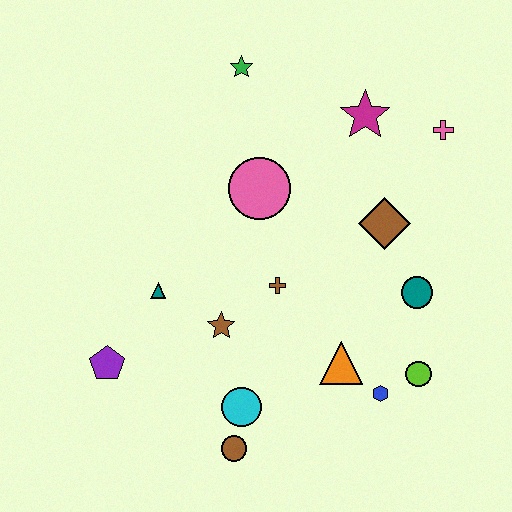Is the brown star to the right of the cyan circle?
No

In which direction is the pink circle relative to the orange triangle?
The pink circle is above the orange triangle.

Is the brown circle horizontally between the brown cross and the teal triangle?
Yes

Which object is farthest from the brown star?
The pink cross is farthest from the brown star.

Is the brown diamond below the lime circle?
No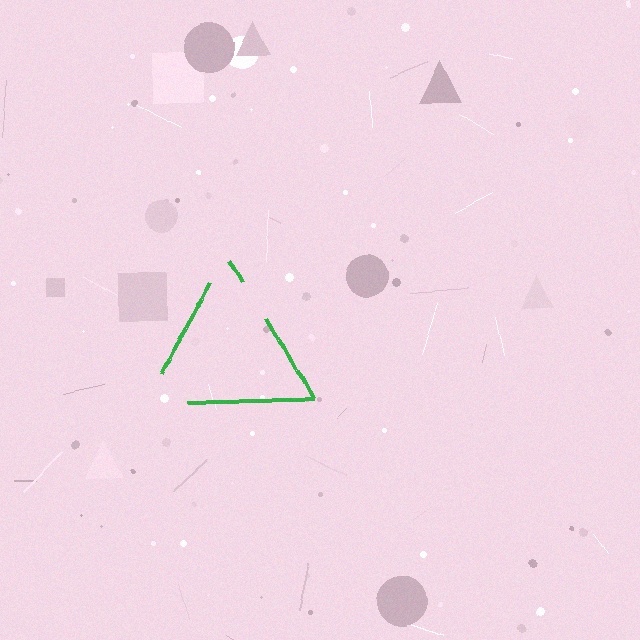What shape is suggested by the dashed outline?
The dashed outline suggests a triangle.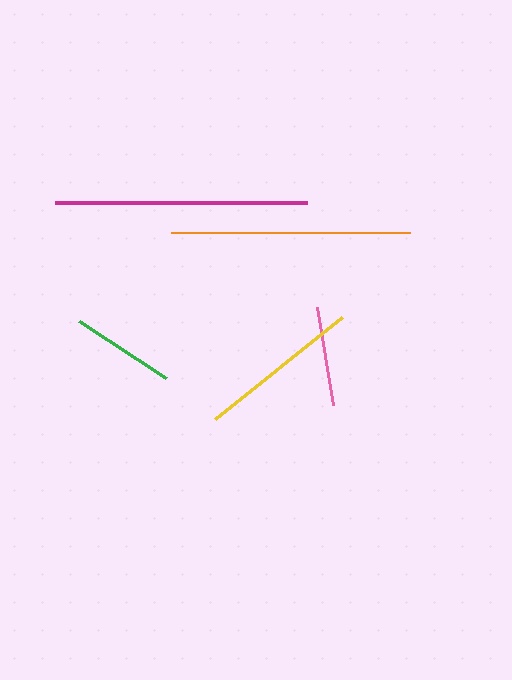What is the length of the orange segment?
The orange segment is approximately 240 pixels long.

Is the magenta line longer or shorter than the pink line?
The magenta line is longer than the pink line.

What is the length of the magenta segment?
The magenta segment is approximately 252 pixels long.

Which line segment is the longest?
The magenta line is the longest at approximately 252 pixels.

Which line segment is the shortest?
The pink line is the shortest at approximately 100 pixels.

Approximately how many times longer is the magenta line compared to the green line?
The magenta line is approximately 2.4 times the length of the green line.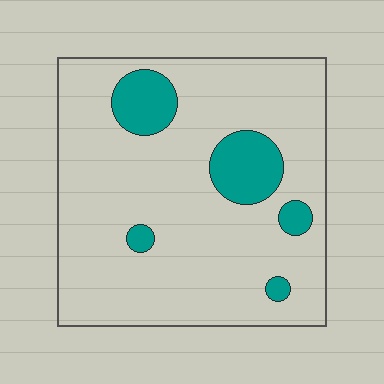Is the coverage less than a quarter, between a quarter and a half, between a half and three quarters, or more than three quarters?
Less than a quarter.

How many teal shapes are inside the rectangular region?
5.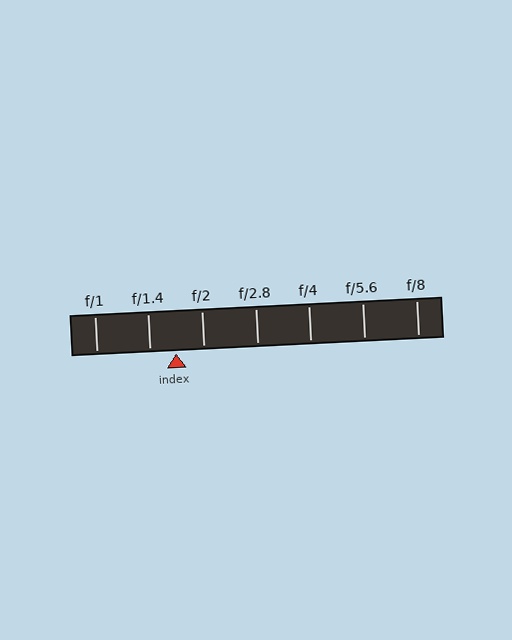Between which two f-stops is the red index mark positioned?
The index mark is between f/1.4 and f/2.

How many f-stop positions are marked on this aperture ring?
There are 7 f-stop positions marked.